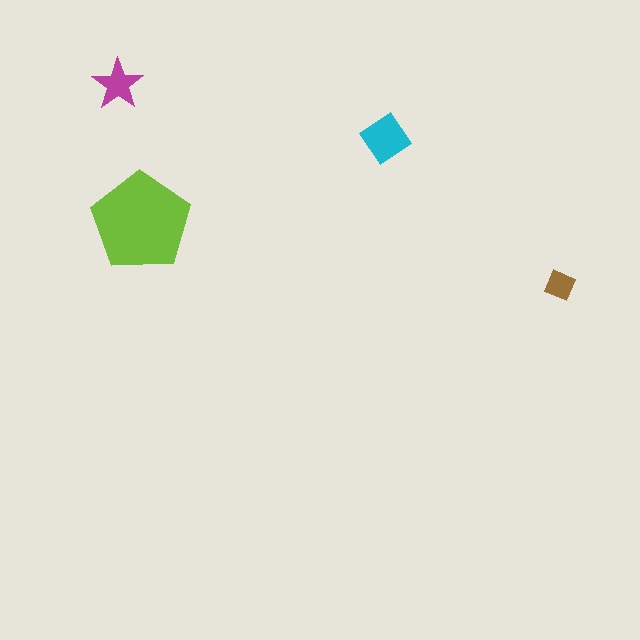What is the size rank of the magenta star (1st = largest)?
3rd.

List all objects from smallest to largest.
The brown diamond, the magenta star, the cyan diamond, the lime pentagon.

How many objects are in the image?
There are 4 objects in the image.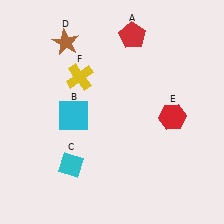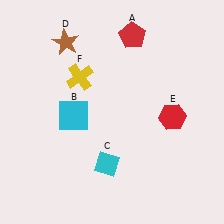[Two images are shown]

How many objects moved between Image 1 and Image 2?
1 object moved between the two images.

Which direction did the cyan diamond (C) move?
The cyan diamond (C) moved right.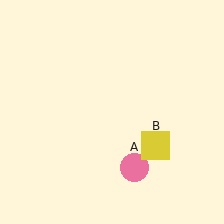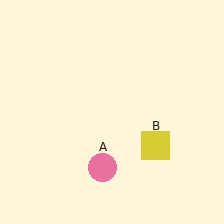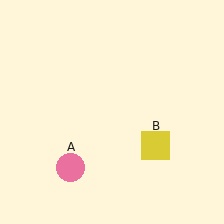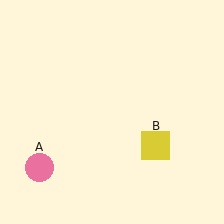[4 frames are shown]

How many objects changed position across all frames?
1 object changed position: pink circle (object A).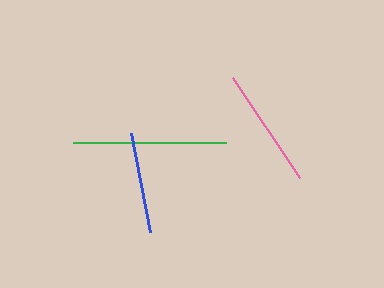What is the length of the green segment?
The green segment is approximately 153 pixels long.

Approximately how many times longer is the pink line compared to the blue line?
The pink line is approximately 1.2 times the length of the blue line.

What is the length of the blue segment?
The blue segment is approximately 100 pixels long.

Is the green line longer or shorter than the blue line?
The green line is longer than the blue line.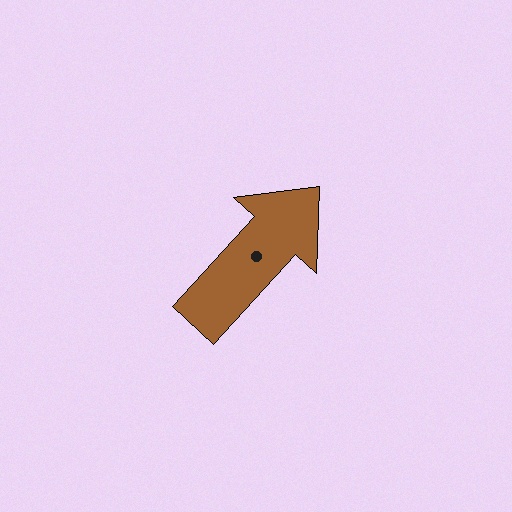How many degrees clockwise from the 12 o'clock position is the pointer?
Approximately 42 degrees.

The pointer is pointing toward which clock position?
Roughly 1 o'clock.